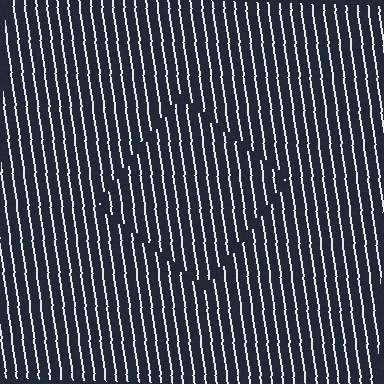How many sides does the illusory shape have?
4 sides — the line-ends trace a square.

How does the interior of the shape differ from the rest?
The interior of the shape contains the same grating, shifted by half a period — the contour is defined by the phase discontinuity where line-ends from the inner and outer gratings abut.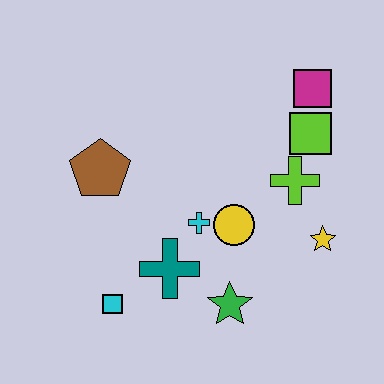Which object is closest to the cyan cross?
The yellow circle is closest to the cyan cross.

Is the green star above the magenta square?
No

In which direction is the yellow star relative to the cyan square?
The yellow star is to the right of the cyan square.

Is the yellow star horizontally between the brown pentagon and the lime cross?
No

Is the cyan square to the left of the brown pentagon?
No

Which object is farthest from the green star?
The magenta square is farthest from the green star.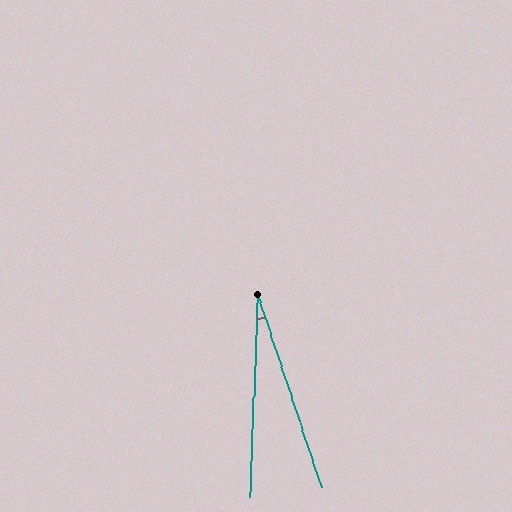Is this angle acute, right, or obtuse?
It is acute.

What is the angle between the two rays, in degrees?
Approximately 20 degrees.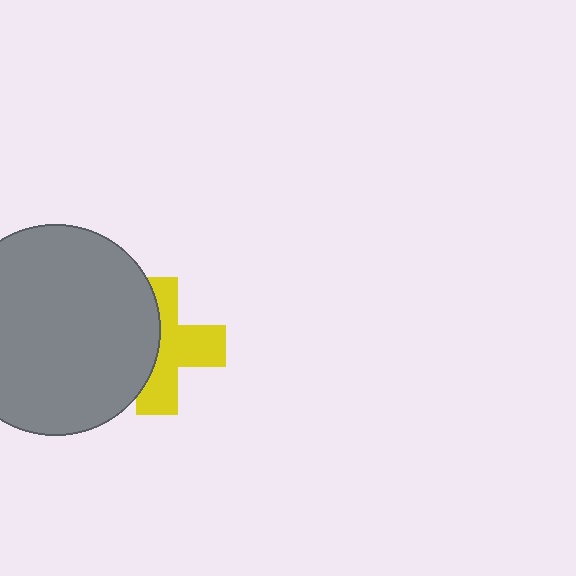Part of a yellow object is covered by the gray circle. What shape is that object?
It is a cross.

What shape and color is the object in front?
The object in front is a gray circle.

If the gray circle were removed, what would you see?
You would see the complete yellow cross.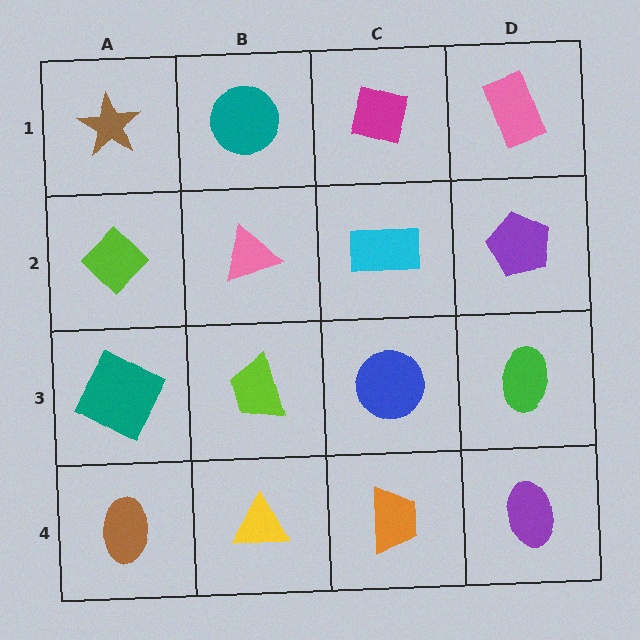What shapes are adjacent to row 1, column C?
A cyan rectangle (row 2, column C), a teal circle (row 1, column B), a pink rectangle (row 1, column D).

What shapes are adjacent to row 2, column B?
A teal circle (row 1, column B), a lime trapezoid (row 3, column B), a lime diamond (row 2, column A), a cyan rectangle (row 2, column C).